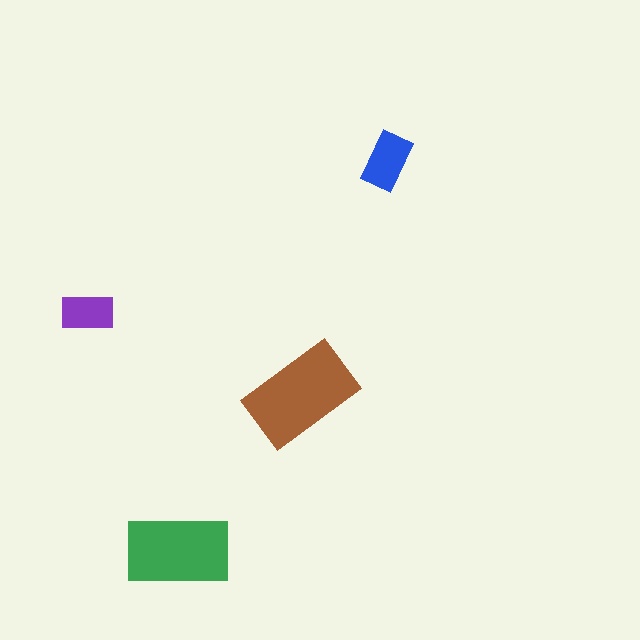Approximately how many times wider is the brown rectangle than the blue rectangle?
About 2 times wider.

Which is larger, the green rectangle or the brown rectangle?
The brown one.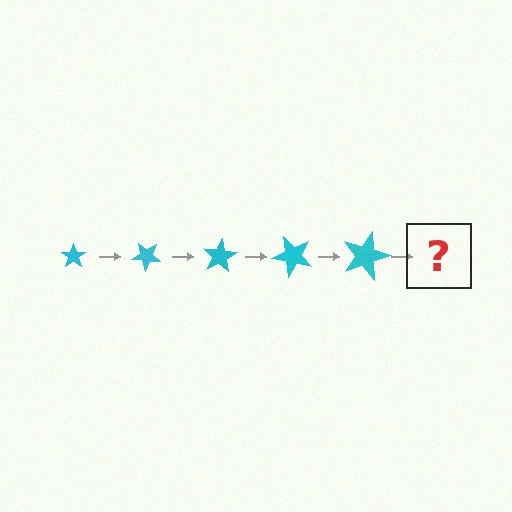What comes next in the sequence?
The next element should be a star, larger than the previous one and rotated 200 degrees from the start.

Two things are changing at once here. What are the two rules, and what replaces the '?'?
The two rules are that the star grows larger each step and it rotates 40 degrees each step. The '?' should be a star, larger than the previous one and rotated 200 degrees from the start.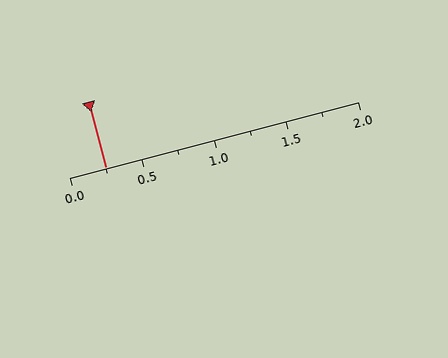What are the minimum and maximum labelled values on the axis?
The axis runs from 0.0 to 2.0.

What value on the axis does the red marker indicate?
The marker indicates approximately 0.25.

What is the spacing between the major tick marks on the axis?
The major ticks are spaced 0.5 apart.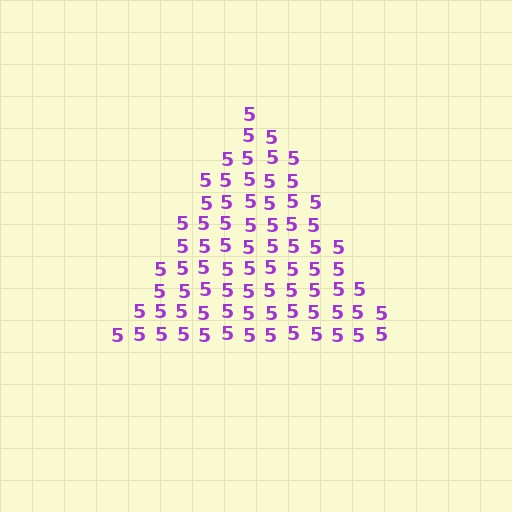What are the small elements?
The small elements are digit 5's.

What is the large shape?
The large shape is a triangle.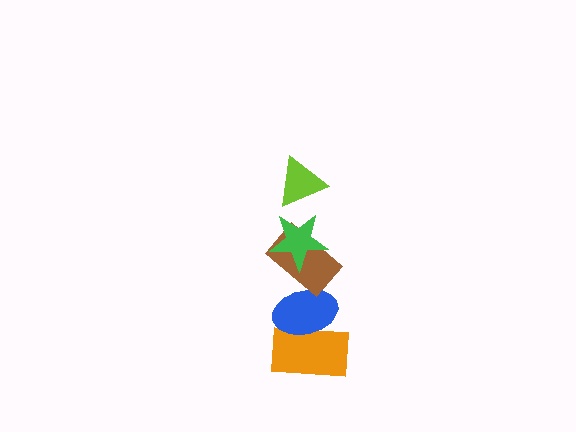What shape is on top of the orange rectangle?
The blue ellipse is on top of the orange rectangle.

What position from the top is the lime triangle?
The lime triangle is 1st from the top.